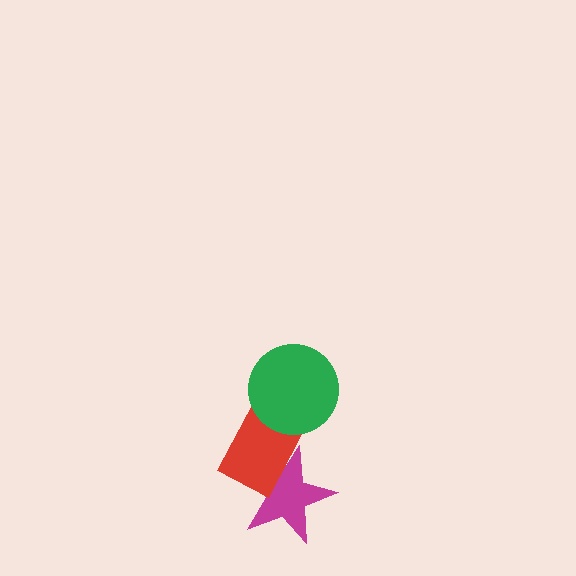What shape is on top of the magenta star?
The red rectangle is on top of the magenta star.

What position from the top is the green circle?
The green circle is 1st from the top.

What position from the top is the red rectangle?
The red rectangle is 2nd from the top.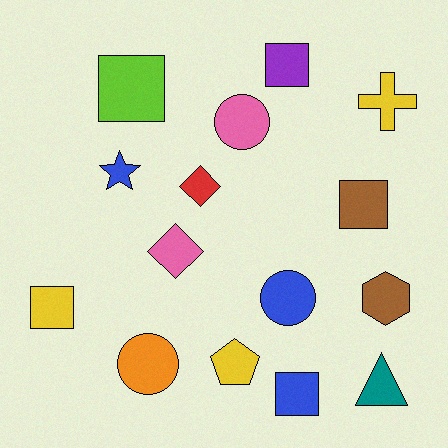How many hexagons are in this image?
There is 1 hexagon.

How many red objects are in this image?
There is 1 red object.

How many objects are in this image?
There are 15 objects.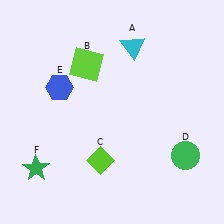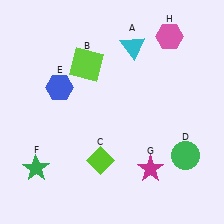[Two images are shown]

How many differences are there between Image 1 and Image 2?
There are 2 differences between the two images.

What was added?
A magenta star (G), a pink hexagon (H) were added in Image 2.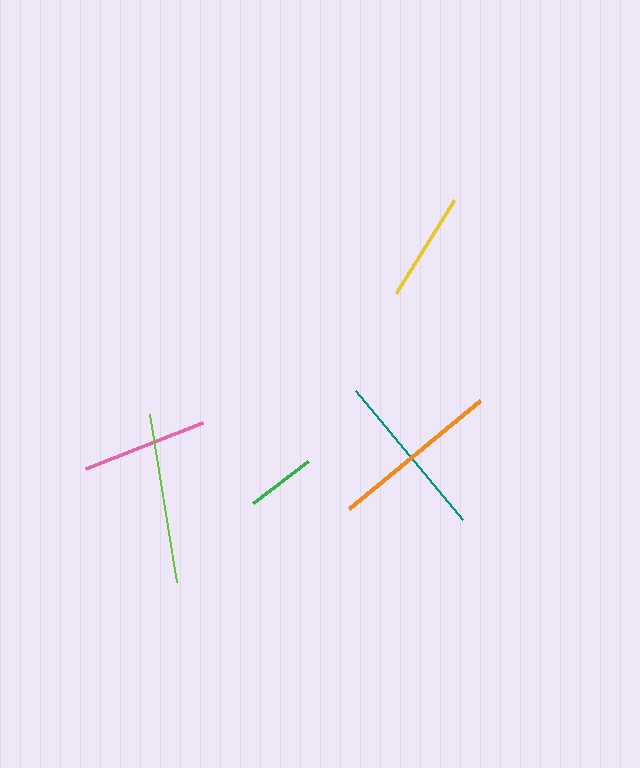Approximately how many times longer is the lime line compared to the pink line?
The lime line is approximately 1.4 times the length of the pink line.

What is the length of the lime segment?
The lime segment is approximately 170 pixels long.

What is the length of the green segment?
The green segment is approximately 68 pixels long.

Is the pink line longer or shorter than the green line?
The pink line is longer than the green line.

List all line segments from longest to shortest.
From longest to shortest: orange, lime, teal, pink, yellow, green.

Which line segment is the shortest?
The green line is the shortest at approximately 68 pixels.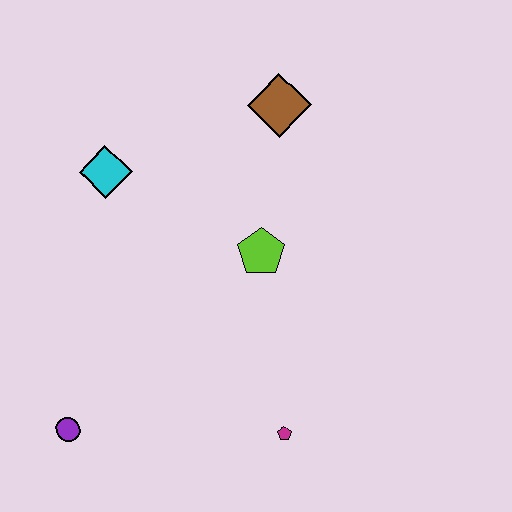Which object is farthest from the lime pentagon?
The purple circle is farthest from the lime pentagon.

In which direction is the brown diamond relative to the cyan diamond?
The brown diamond is to the right of the cyan diamond.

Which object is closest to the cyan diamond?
The lime pentagon is closest to the cyan diamond.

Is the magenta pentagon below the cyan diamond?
Yes